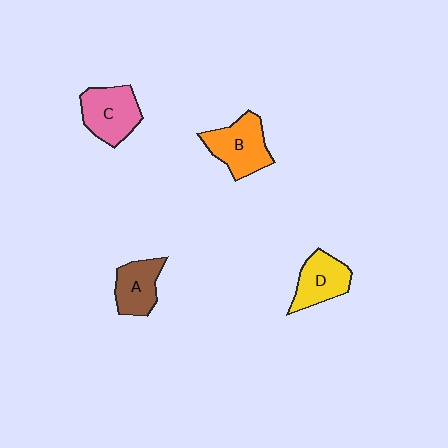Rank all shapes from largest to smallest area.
From largest to smallest: B (orange), C (pink), D (yellow), A (brown).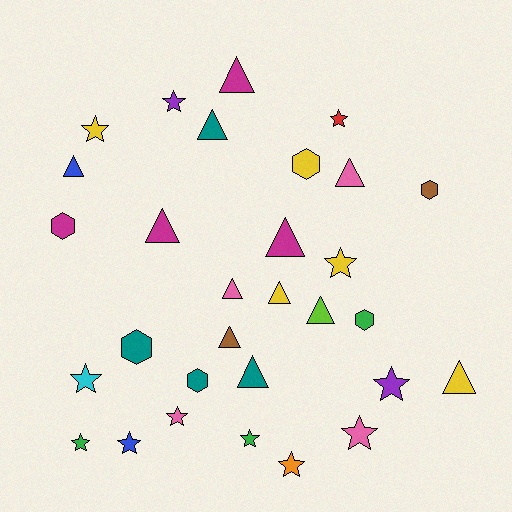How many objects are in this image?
There are 30 objects.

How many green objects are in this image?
There are 3 green objects.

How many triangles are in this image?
There are 12 triangles.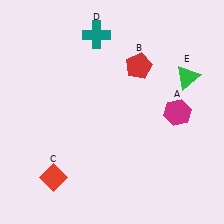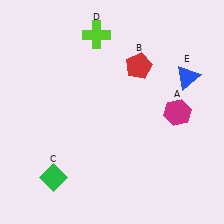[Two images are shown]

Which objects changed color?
C changed from red to green. D changed from teal to lime. E changed from green to blue.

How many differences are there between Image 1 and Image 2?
There are 3 differences between the two images.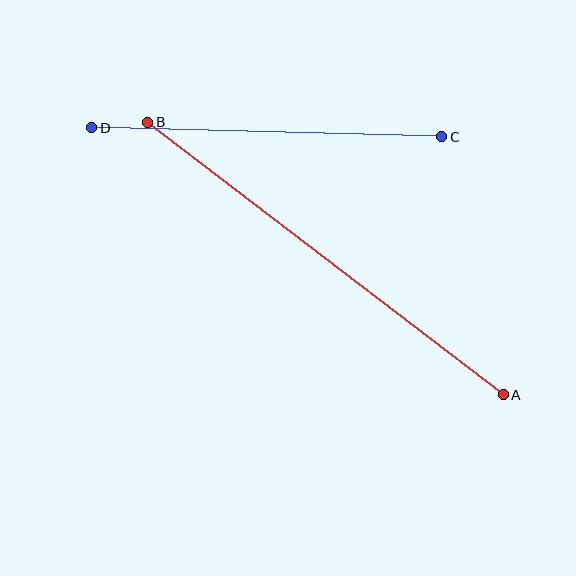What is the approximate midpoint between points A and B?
The midpoint is at approximately (325, 258) pixels.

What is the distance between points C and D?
The distance is approximately 350 pixels.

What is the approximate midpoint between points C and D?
The midpoint is at approximately (267, 132) pixels.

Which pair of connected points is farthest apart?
Points A and B are farthest apart.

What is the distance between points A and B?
The distance is approximately 448 pixels.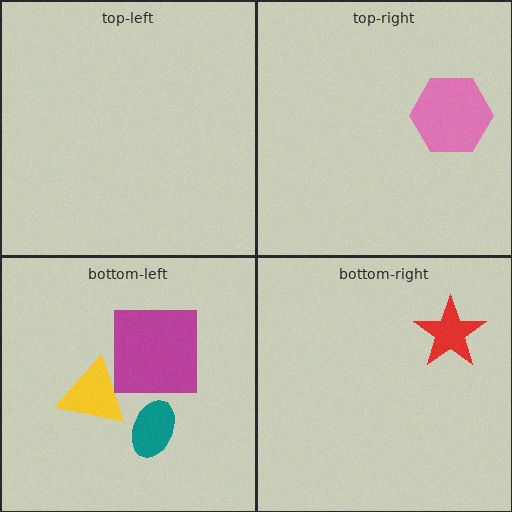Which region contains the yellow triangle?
The bottom-left region.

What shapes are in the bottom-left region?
The magenta square, the yellow triangle, the teal ellipse.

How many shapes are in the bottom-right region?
1.